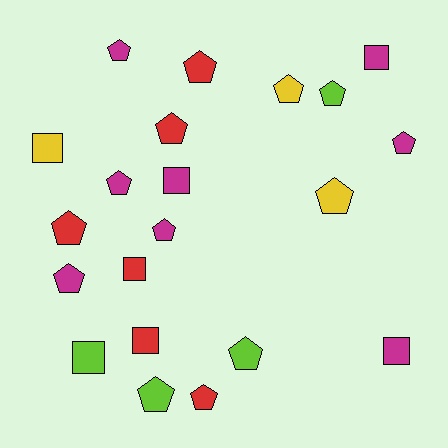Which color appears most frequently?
Magenta, with 8 objects.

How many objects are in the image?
There are 21 objects.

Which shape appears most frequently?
Pentagon, with 14 objects.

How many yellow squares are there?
There is 1 yellow square.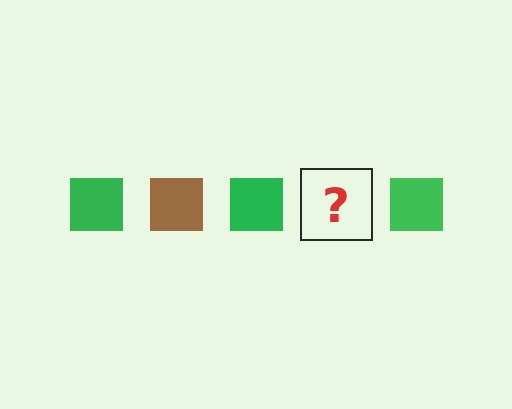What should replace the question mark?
The question mark should be replaced with a brown square.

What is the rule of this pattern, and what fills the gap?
The rule is that the pattern cycles through green, brown squares. The gap should be filled with a brown square.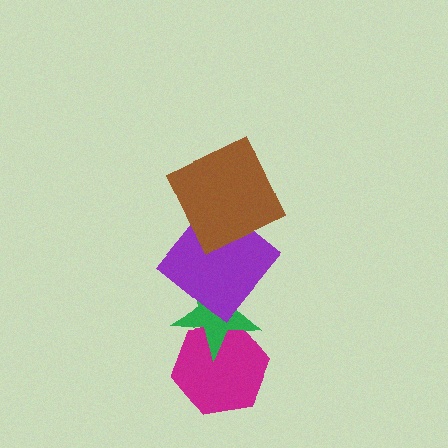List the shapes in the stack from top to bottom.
From top to bottom: the brown square, the purple diamond, the green star, the magenta hexagon.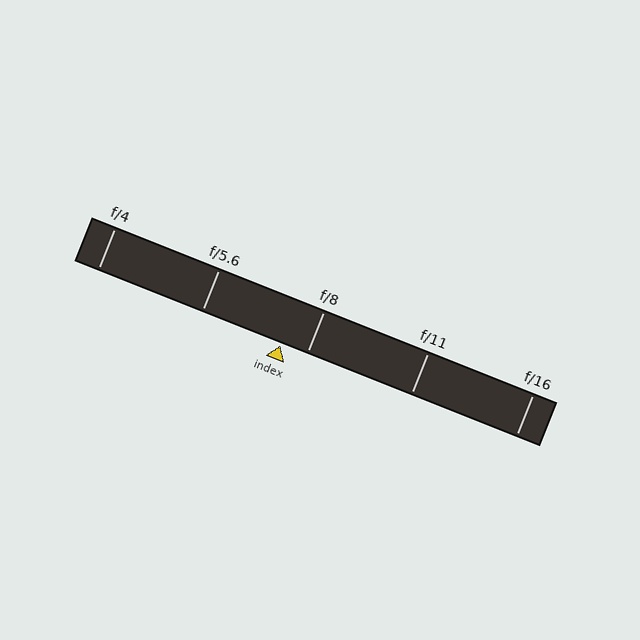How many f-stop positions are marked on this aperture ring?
There are 5 f-stop positions marked.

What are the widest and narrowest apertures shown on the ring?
The widest aperture shown is f/4 and the narrowest is f/16.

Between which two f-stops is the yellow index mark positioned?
The index mark is between f/5.6 and f/8.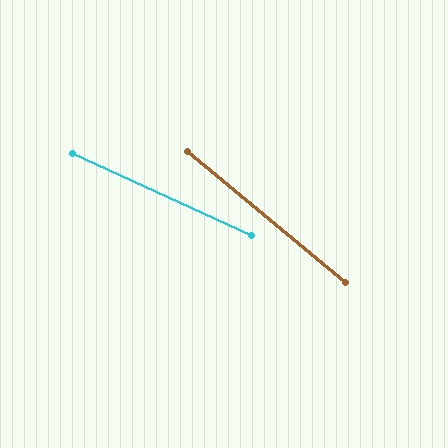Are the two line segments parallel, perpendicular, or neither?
Neither parallel nor perpendicular — they differ by about 15°.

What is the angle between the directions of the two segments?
Approximately 15 degrees.